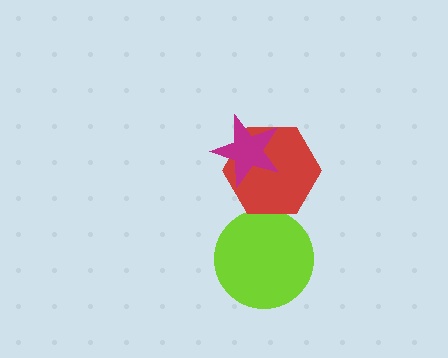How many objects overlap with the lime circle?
1 object overlaps with the lime circle.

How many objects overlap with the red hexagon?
2 objects overlap with the red hexagon.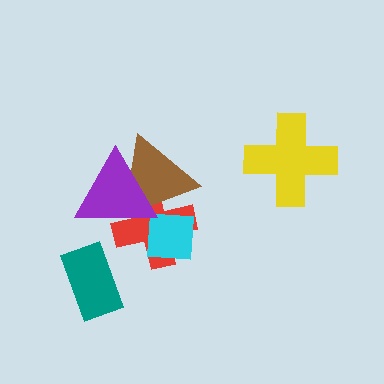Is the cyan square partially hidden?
Yes, it is partially covered by another shape.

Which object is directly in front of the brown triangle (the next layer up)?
The cyan square is directly in front of the brown triangle.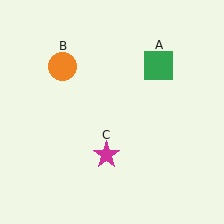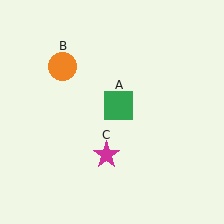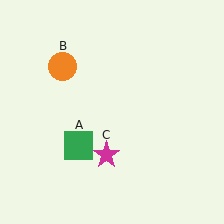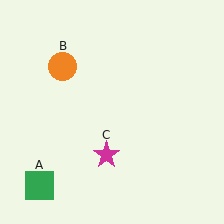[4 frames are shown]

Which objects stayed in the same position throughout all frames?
Orange circle (object B) and magenta star (object C) remained stationary.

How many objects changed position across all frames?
1 object changed position: green square (object A).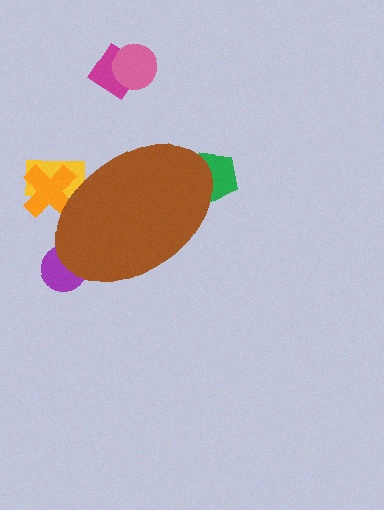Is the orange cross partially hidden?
Yes, the orange cross is partially hidden behind the brown ellipse.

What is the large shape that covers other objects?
A brown ellipse.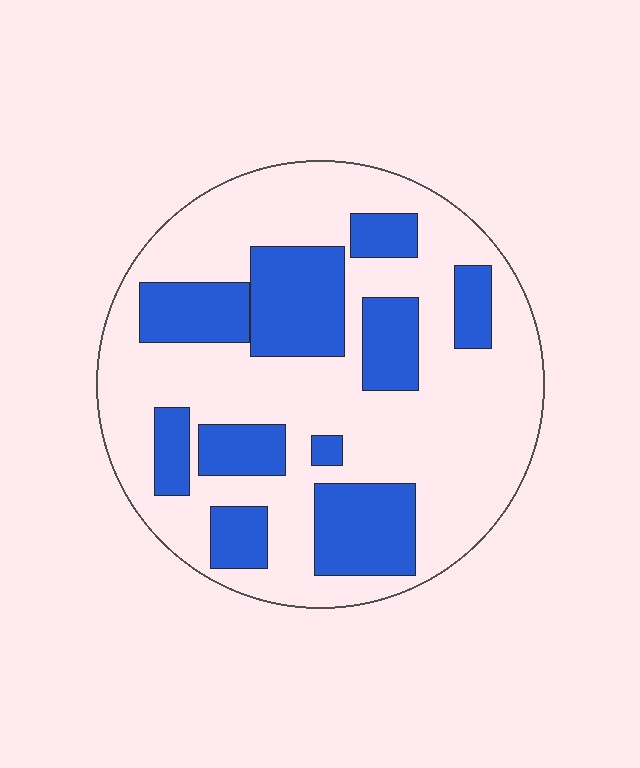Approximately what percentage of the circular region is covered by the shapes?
Approximately 30%.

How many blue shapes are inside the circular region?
10.